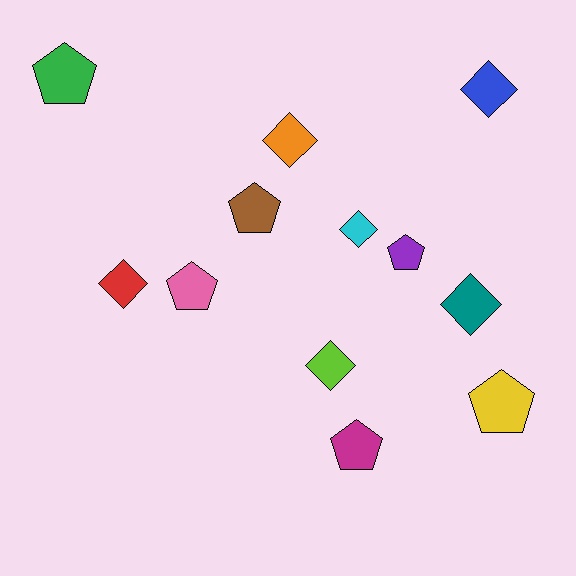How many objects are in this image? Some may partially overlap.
There are 12 objects.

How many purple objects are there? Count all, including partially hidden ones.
There is 1 purple object.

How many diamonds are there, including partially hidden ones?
There are 6 diamonds.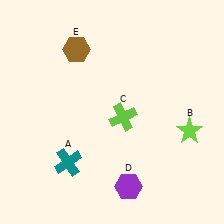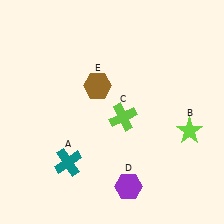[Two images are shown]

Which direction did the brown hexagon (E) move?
The brown hexagon (E) moved down.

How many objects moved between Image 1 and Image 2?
1 object moved between the two images.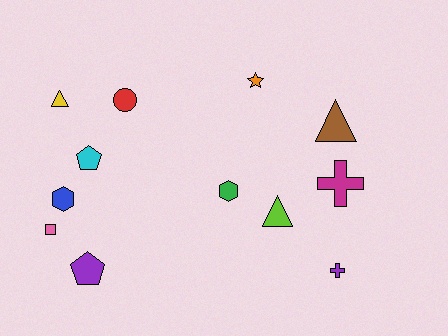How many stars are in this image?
There is 1 star.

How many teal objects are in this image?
There are no teal objects.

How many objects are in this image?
There are 12 objects.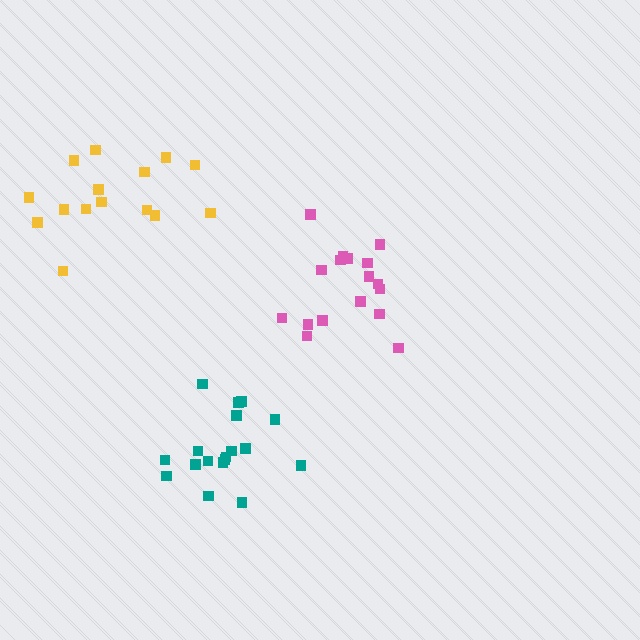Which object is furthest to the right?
The pink cluster is rightmost.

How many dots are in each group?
Group 1: 17 dots, Group 2: 18 dots, Group 3: 15 dots (50 total).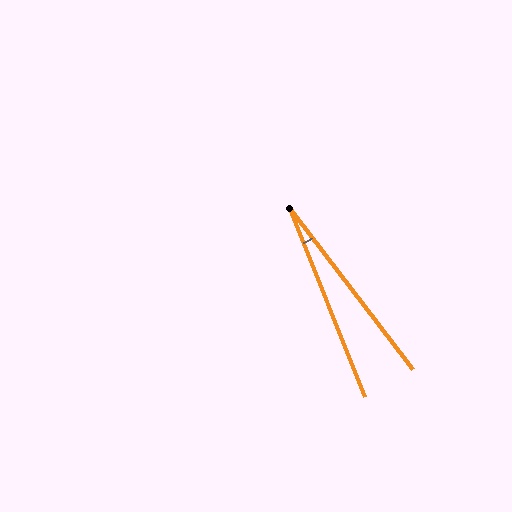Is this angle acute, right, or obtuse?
It is acute.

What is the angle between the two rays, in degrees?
Approximately 16 degrees.